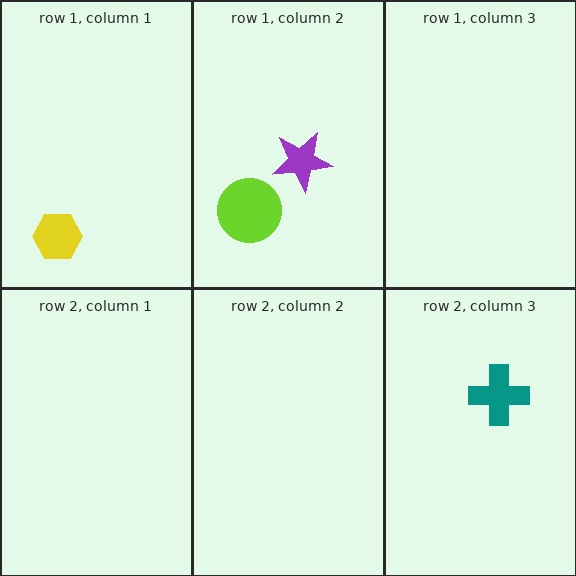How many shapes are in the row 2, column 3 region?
1.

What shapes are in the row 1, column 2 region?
The purple star, the lime circle.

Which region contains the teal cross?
The row 2, column 3 region.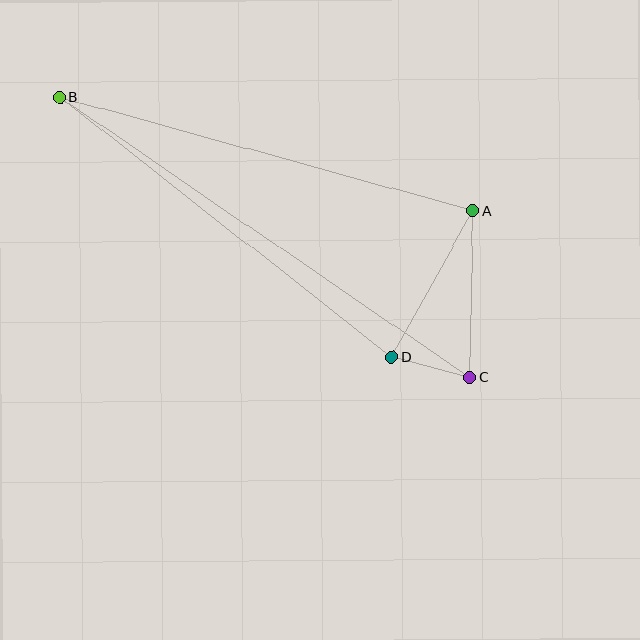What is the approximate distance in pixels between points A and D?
The distance between A and D is approximately 167 pixels.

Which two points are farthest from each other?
Points B and C are farthest from each other.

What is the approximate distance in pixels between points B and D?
The distance between B and D is approximately 422 pixels.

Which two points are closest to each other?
Points C and D are closest to each other.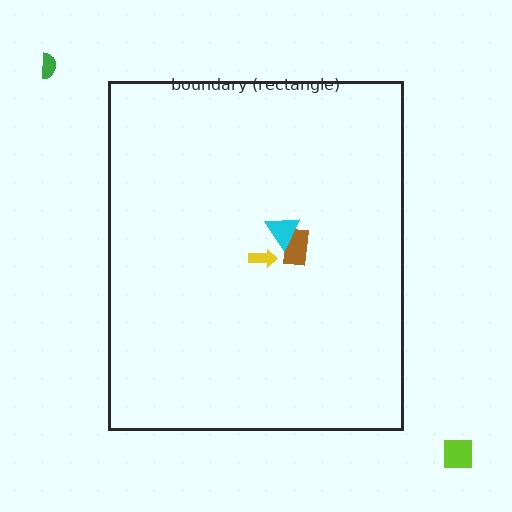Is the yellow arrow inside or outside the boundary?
Inside.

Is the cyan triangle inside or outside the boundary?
Inside.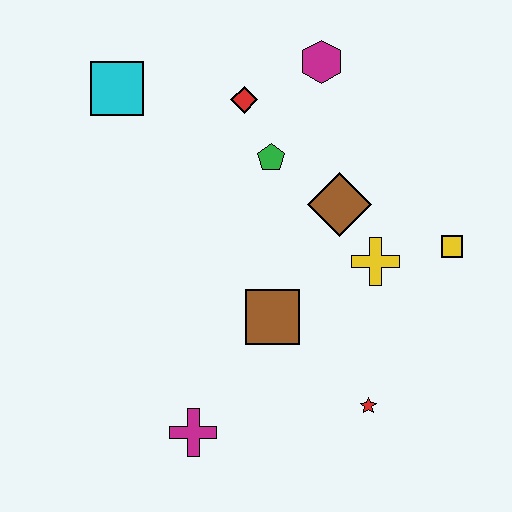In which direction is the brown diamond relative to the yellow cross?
The brown diamond is above the yellow cross.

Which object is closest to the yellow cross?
The brown diamond is closest to the yellow cross.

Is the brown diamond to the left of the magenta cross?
No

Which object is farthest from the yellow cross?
The cyan square is farthest from the yellow cross.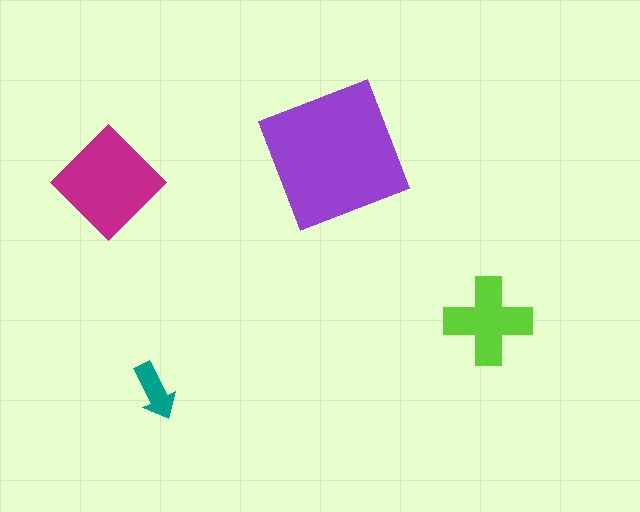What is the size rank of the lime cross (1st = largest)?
3rd.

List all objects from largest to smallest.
The purple square, the magenta diamond, the lime cross, the teal arrow.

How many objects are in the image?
There are 4 objects in the image.